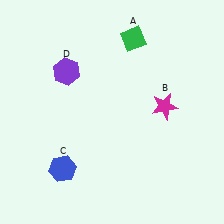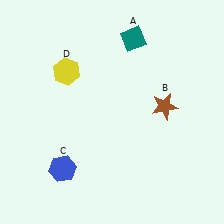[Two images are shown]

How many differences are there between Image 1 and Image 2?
There are 3 differences between the two images.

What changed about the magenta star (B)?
In Image 1, B is magenta. In Image 2, it changed to brown.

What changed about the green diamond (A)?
In Image 1, A is green. In Image 2, it changed to teal.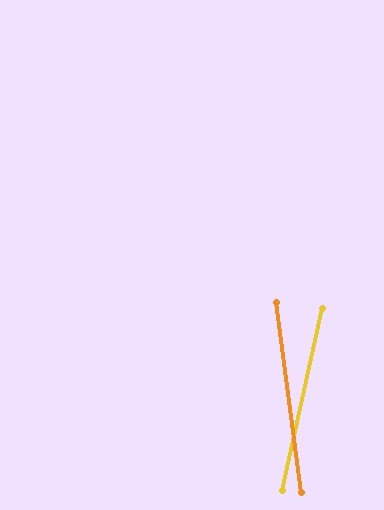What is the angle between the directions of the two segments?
Approximately 20 degrees.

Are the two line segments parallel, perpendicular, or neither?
Neither parallel nor perpendicular — they differ by about 20°.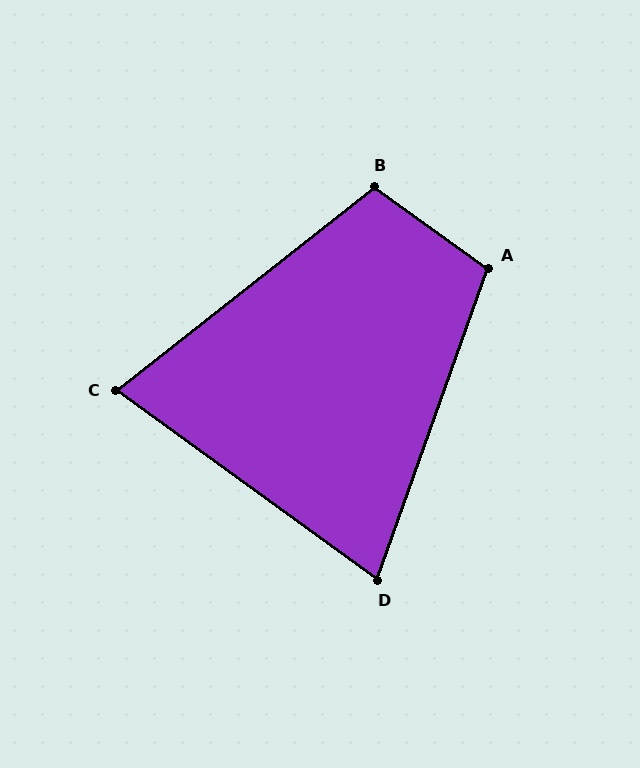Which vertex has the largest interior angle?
B, at approximately 106 degrees.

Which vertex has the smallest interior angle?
D, at approximately 74 degrees.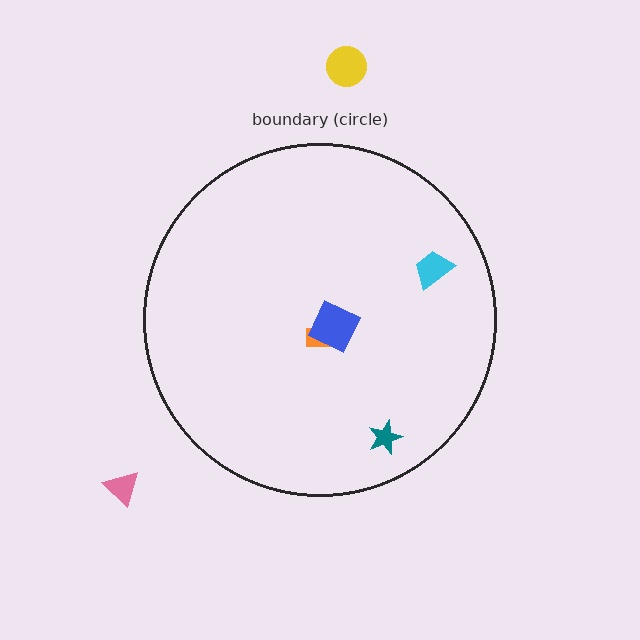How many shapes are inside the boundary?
4 inside, 2 outside.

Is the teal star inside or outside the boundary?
Inside.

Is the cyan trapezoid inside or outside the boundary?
Inside.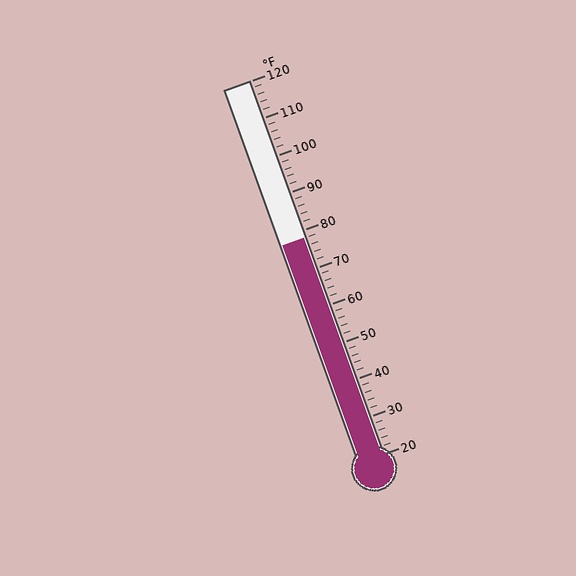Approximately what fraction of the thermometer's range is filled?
The thermometer is filled to approximately 60% of its range.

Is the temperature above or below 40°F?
The temperature is above 40°F.